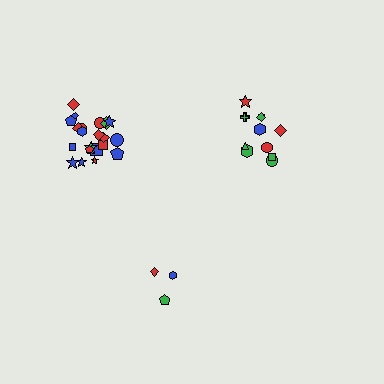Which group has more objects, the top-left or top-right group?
The top-left group.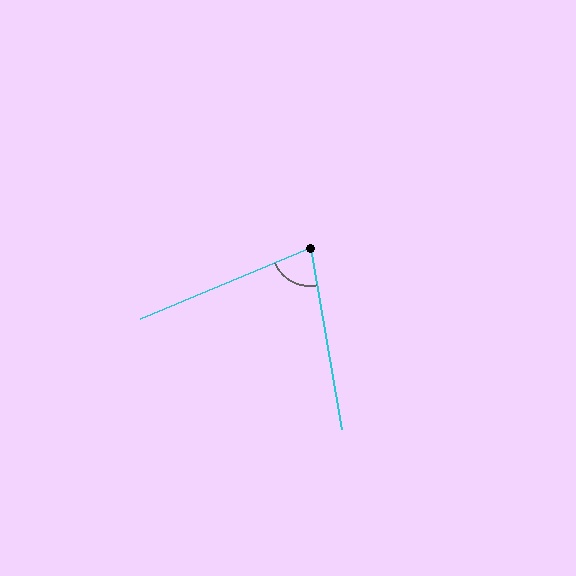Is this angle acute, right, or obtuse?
It is acute.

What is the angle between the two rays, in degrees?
Approximately 77 degrees.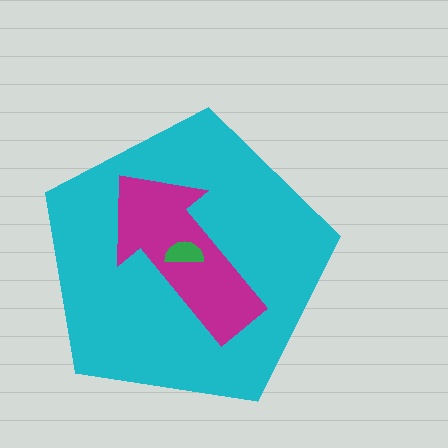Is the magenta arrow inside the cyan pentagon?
Yes.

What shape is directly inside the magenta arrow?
The green semicircle.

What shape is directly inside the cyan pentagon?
The magenta arrow.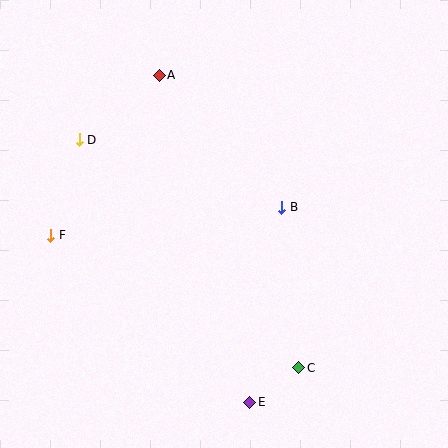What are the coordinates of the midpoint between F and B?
The midpoint between F and B is at (166, 221).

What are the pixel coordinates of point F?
Point F is at (51, 235).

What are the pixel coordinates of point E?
Point E is at (250, 402).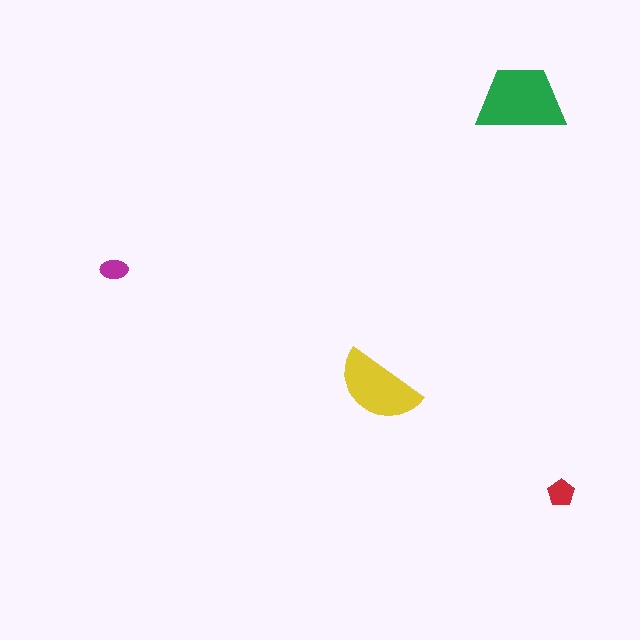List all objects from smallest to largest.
The magenta ellipse, the red pentagon, the yellow semicircle, the green trapezoid.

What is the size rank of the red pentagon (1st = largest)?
3rd.